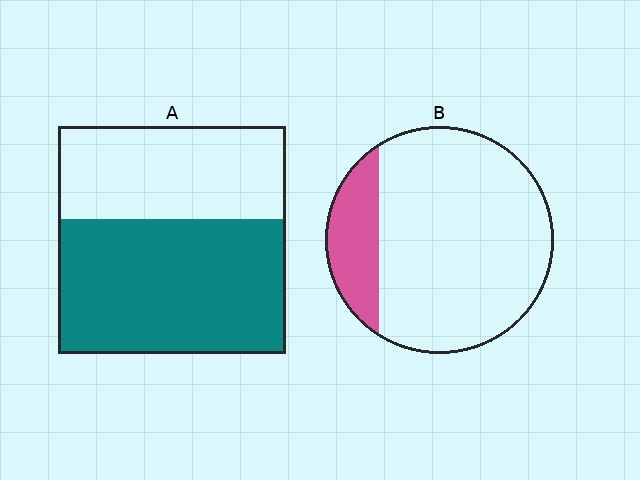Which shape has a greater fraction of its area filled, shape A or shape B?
Shape A.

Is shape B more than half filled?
No.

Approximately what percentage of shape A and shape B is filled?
A is approximately 60% and B is approximately 20%.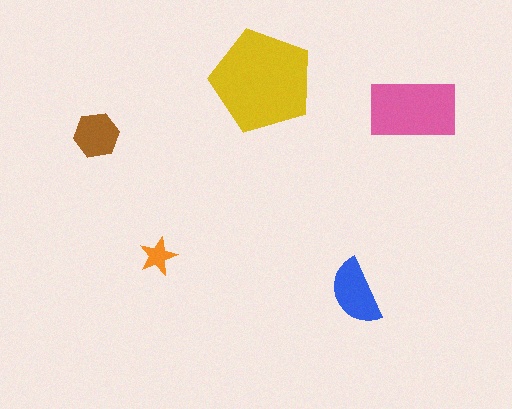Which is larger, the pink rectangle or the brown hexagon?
The pink rectangle.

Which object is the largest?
The yellow pentagon.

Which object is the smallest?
The orange star.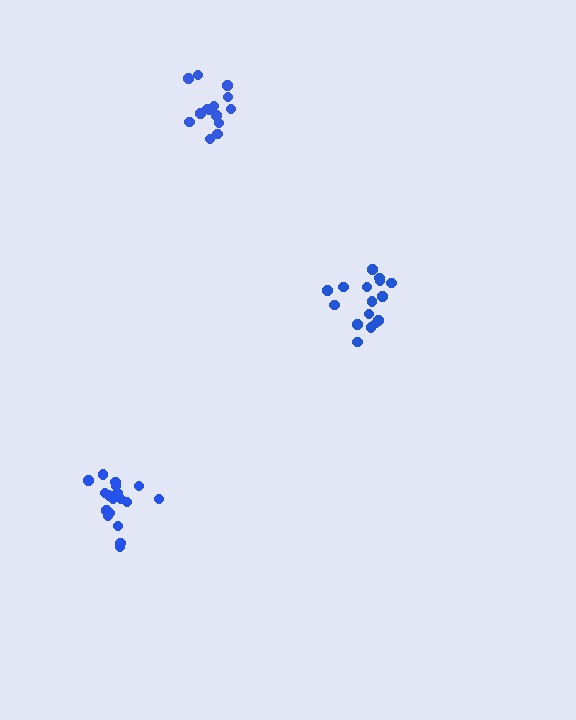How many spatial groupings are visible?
There are 3 spatial groupings.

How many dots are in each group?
Group 1: 16 dots, Group 2: 14 dots, Group 3: 18 dots (48 total).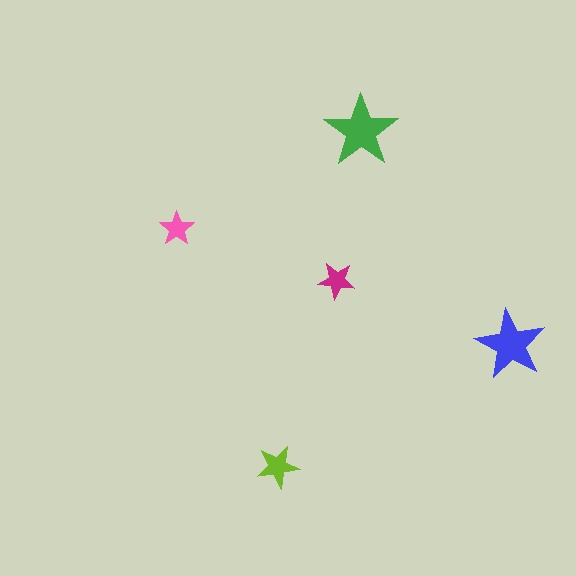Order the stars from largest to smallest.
the green one, the blue one, the lime one, the magenta one, the pink one.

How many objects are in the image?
There are 5 objects in the image.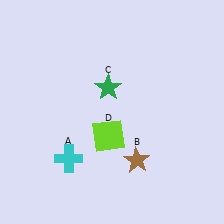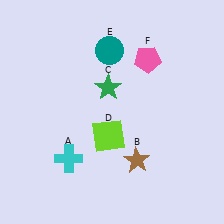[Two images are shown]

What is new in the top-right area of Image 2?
A pink pentagon (F) was added in the top-right area of Image 2.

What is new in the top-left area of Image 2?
A teal circle (E) was added in the top-left area of Image 2.